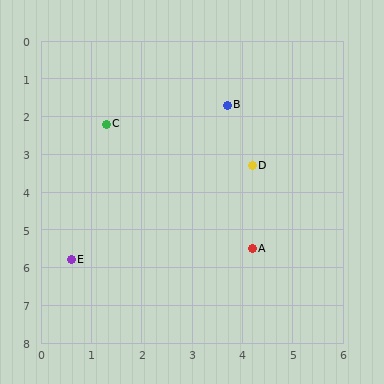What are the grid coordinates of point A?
Point A is at approximately (4.2, 5.5).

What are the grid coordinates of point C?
Point C is at approximately (1.3, 2.2).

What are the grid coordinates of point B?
Point B is at approximately (3.7, 1.7).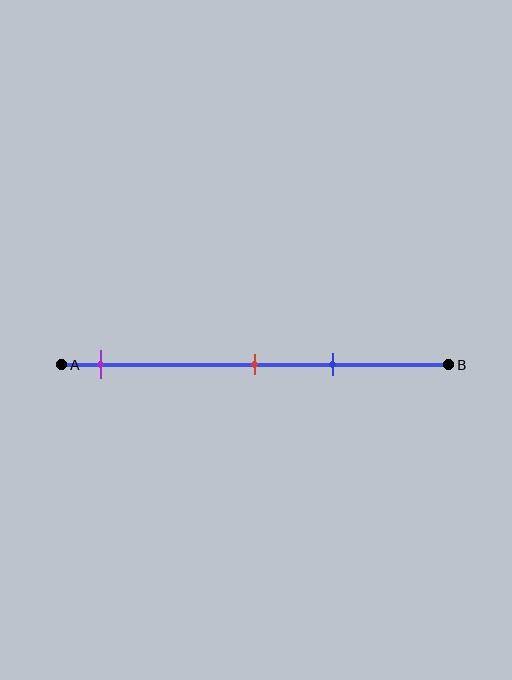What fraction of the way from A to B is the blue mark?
The blue mark is approximately 70% (0.7) of the way from A to B.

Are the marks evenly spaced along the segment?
No, the marks are not evenly spaced.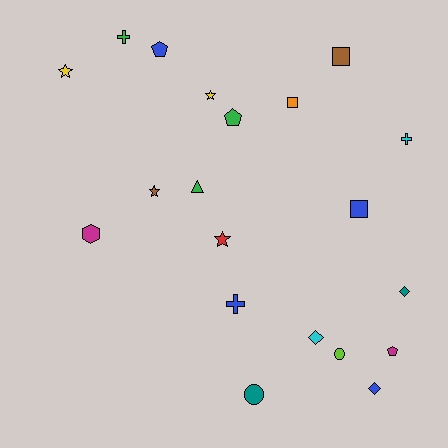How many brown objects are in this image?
There are 2 brown objects.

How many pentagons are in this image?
There are 3 pentagons.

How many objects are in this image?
There are 20 objects.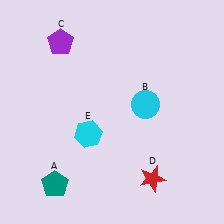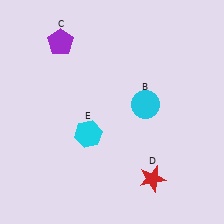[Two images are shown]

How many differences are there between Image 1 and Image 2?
There is 1 difference between the two images.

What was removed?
The teal pentagon (A) was removed in Image 2.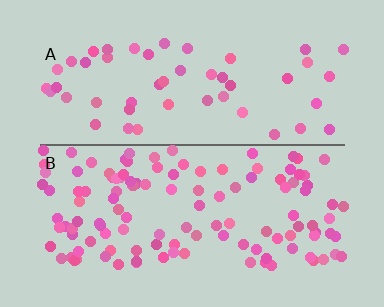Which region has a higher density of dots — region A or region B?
B (the bottom).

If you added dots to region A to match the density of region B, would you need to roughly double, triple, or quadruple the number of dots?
Approximately double.